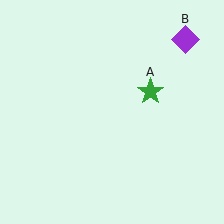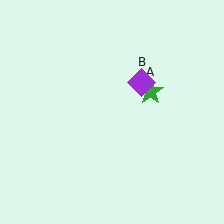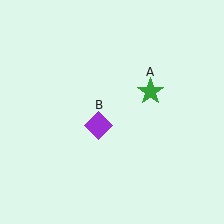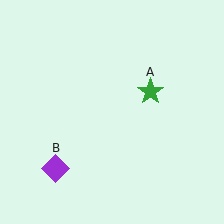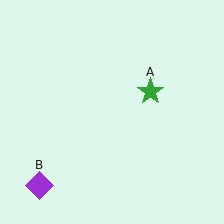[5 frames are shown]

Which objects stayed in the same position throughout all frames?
Green star (object A) remained stationary.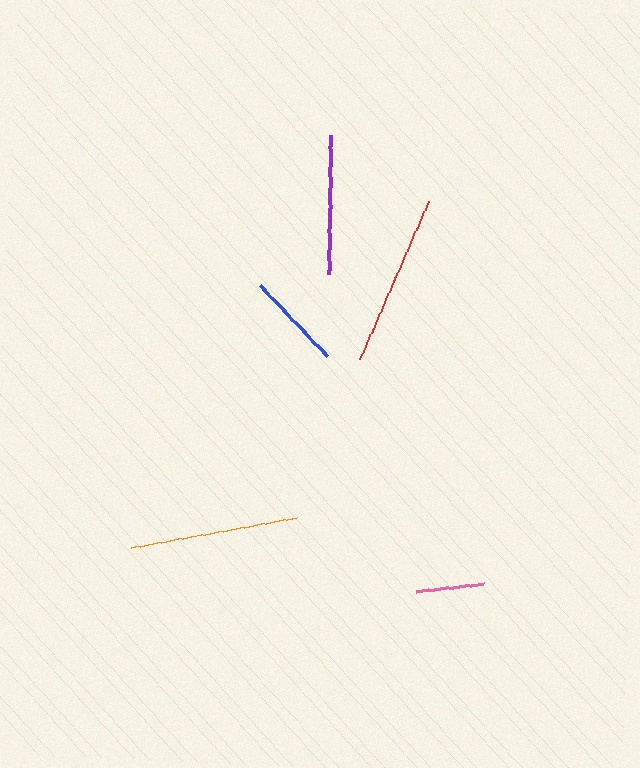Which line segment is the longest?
The red line is the longest at approximately 172 pixels.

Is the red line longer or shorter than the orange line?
The red line is longer than the orange line.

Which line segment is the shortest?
The pink line is the shortest at approximately 68 pixels.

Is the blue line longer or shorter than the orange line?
The orange line is longer than the blue line.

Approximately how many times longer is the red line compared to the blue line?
The red line is approximately 1.8 times the length of the blue line.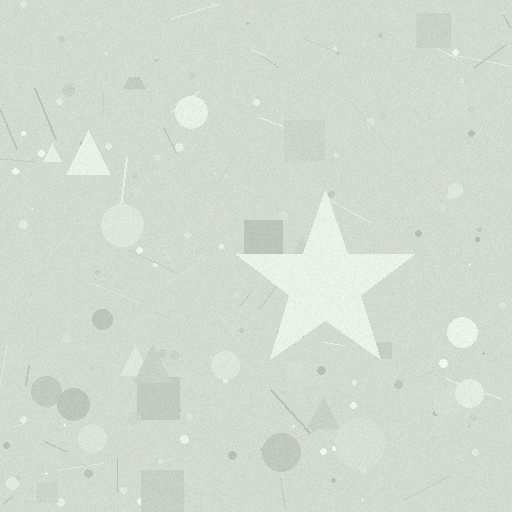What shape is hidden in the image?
A star is hidden in the image.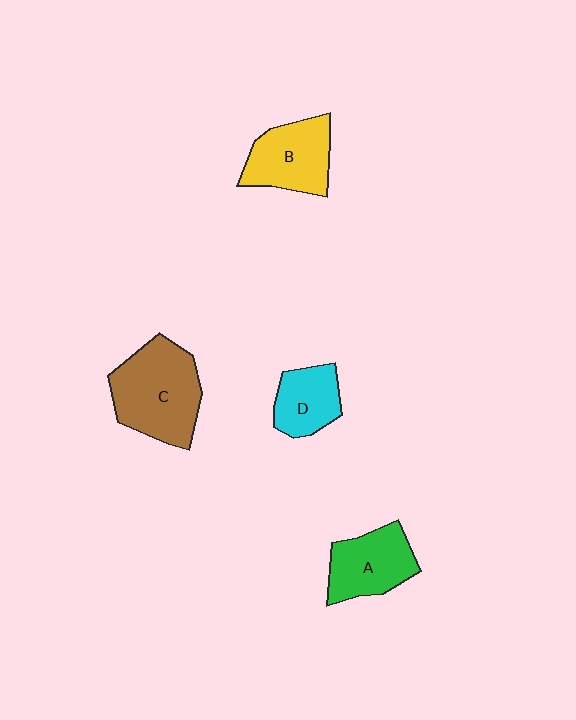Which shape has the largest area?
Shape C (brown).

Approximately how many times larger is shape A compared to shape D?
Approximately 1.3 times.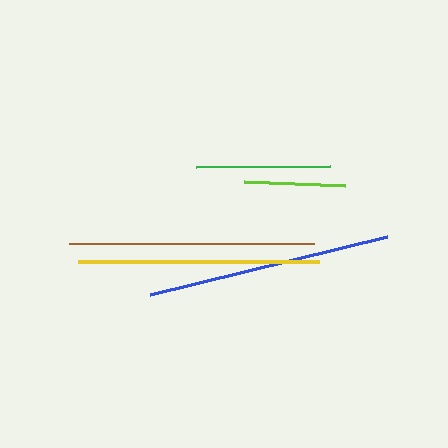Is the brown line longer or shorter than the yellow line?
The brown line is longer than the yellow line.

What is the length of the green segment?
The green segment is approximately 134 pixels long.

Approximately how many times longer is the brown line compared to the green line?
The brown line is approximately 1.8 times the length of the green line.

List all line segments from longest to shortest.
From longest to shortest: brown, blue, yellow, green, lime.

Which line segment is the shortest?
The lime line is the shortest at approximately 101 pixels.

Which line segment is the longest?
The brown line is the longest at approximately 245 pixels.